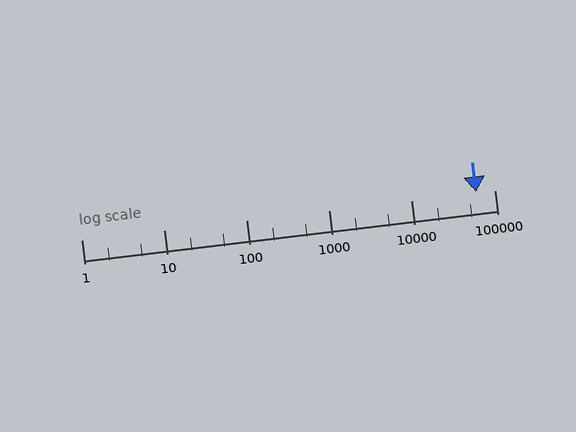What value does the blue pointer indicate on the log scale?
The pointer indicates approximately 60000.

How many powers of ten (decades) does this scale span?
The scale spans 5 decades, from 1 to 100000.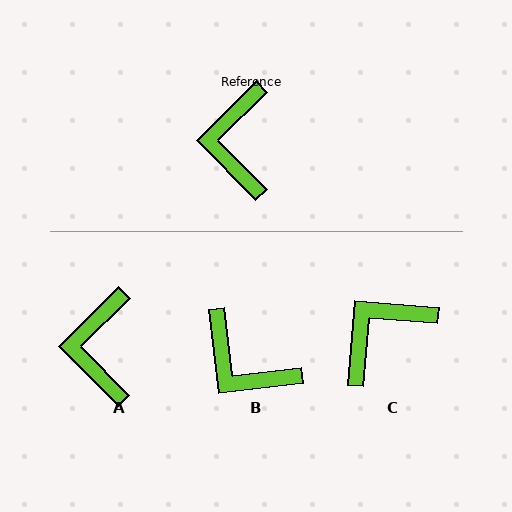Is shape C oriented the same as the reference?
No, it is off by about 49 degrees.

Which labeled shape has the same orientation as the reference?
A.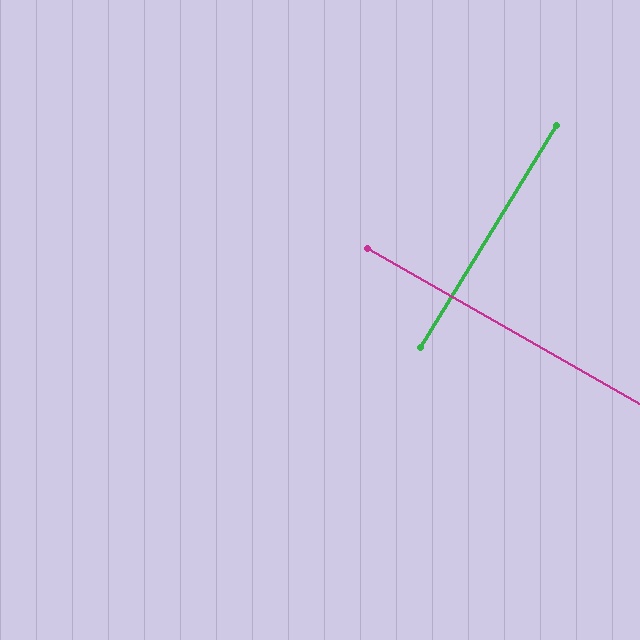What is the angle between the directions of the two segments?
Approximately 88 degrees.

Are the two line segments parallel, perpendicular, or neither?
Perpendicular — they meet at approximately 88°.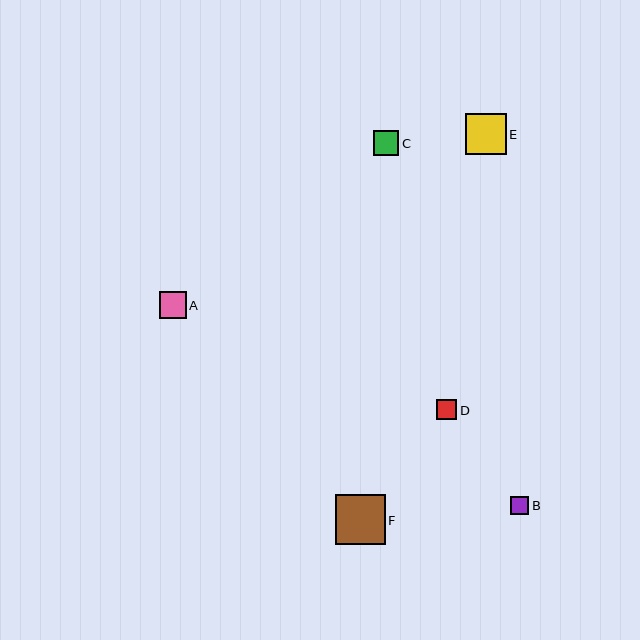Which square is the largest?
Square F is the largest with a size of approximately 49 pixels.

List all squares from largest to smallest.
From largest to smallest: F, E, A, C, D, B.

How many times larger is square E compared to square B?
Square E is approximately 2.2 times the size of square B.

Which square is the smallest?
Square B is the smallest with a size of approximately 19 pixels.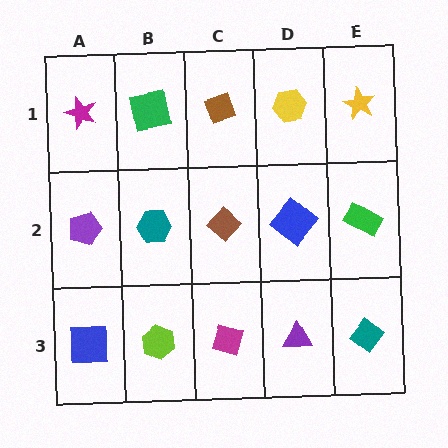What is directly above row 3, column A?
A purple pentagon.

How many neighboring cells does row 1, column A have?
2.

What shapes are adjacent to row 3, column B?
A teal hexagon (row 2, column B), a blue square (row 3, column A), a magenta diamond (row 3, column C).